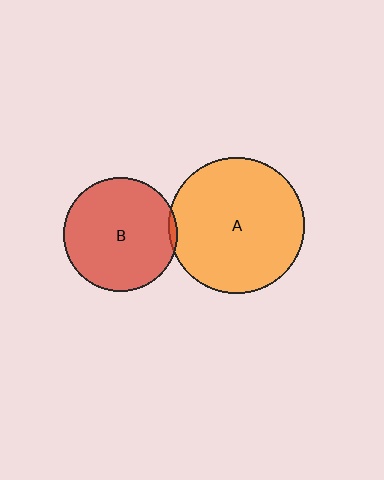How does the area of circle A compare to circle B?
Approximately 1.4 times.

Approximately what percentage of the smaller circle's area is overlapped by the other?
Approximately 5%.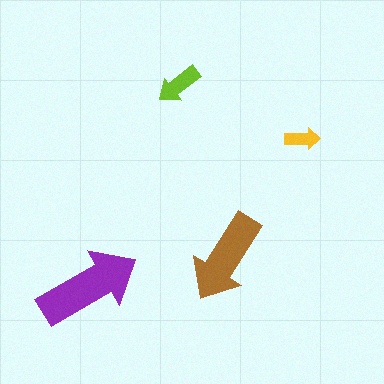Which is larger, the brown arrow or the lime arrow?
The brown one.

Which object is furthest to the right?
The yellow arrow is rightmost.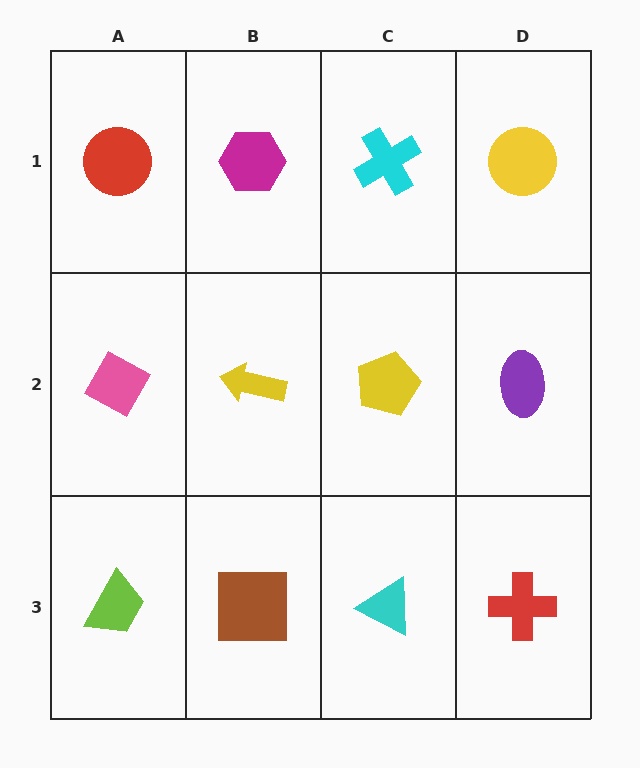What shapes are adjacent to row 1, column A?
A pink diamond (row 2, column A), a magenta hexagon (row 1, column B).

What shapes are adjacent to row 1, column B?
A yellow arrow (row 2, column B), a red circle (row 1, column A), a cyan cross (row 1, column C).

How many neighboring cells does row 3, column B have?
3.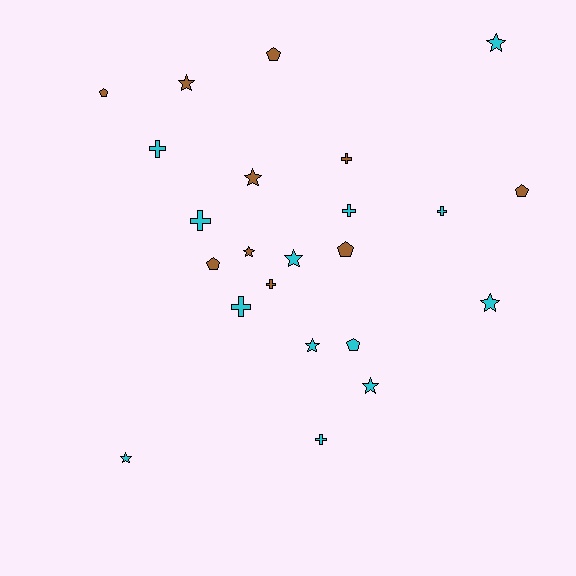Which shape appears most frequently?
Star, with 9 objects.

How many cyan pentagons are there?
There is 1 cyan pentagon.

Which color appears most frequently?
Cyan, with 13 objects.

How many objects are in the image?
There are 23 objects.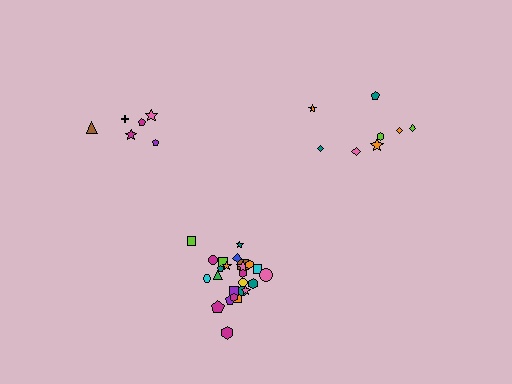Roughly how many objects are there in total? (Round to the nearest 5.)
Roughly 40 objects in total.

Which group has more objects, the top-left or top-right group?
The top-right group.